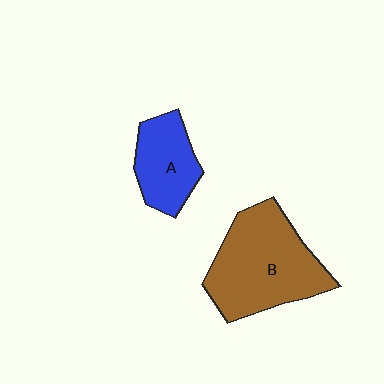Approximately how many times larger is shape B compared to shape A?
Approximately 1.9 times.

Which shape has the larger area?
Shape B (brown).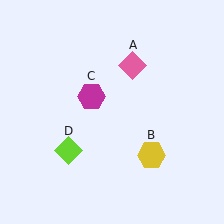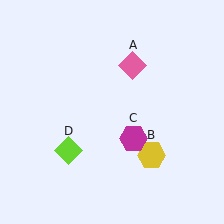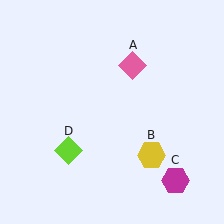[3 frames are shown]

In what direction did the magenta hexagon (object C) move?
The magenta hexagon (object C) moved down and to the right.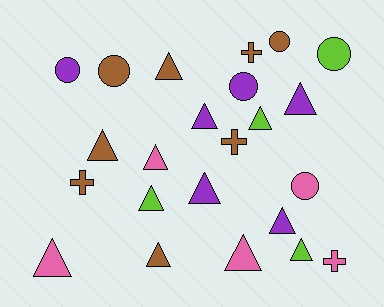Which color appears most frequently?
Brown, with 8 objects.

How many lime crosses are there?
There are no lime crosses.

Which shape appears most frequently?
Triangle, with 13 objects.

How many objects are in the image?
There are 23 objects.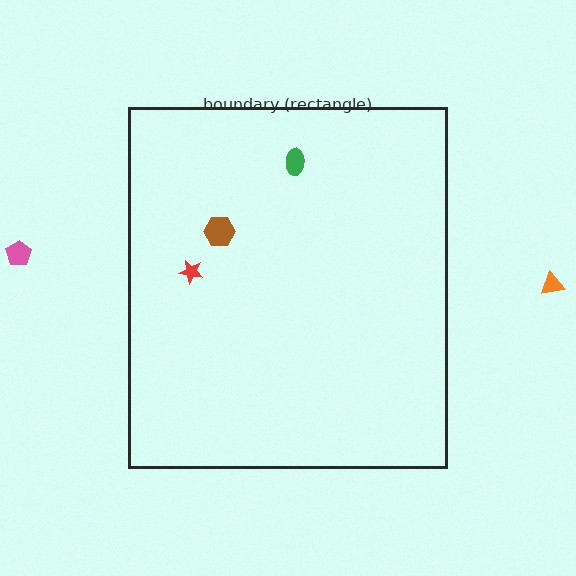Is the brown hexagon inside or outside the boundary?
Inside.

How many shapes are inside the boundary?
3 inside, 2 outside.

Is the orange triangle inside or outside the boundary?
Outside.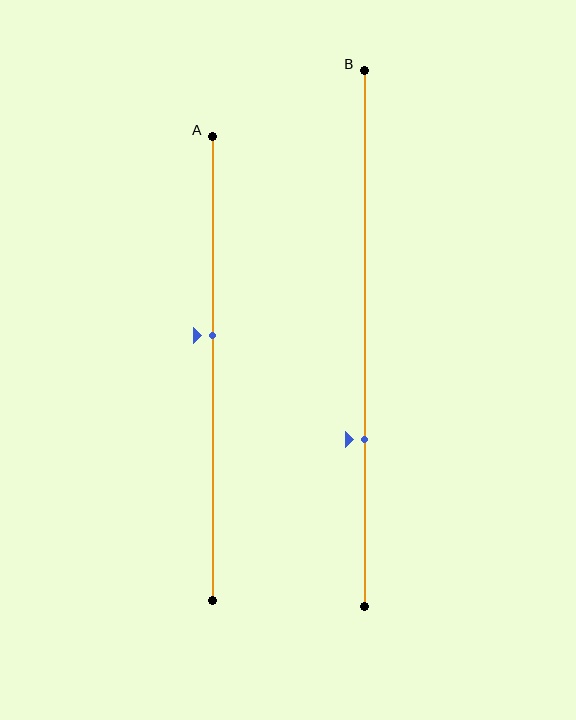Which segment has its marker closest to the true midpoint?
Segment A has its marker closest to the true midpoint.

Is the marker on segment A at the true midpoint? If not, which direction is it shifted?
No, the marker on segment A is shifted upward by about 7% of the segment length.